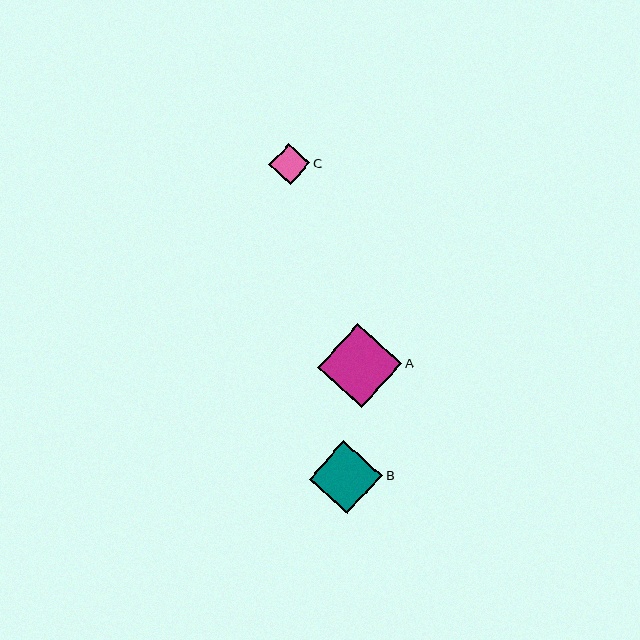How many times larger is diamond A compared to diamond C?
Diamond A is approximately 2.1 times the size of diamond C.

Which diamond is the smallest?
Diamond C is the smallest with a size of approximately 41 pixels.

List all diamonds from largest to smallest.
From largest to smallest: A, B, C.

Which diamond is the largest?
Diamond A is the largest with a size of approximately 84 pixels.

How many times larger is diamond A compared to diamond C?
Diamond A is approximately 2.1 times the size of diamond C.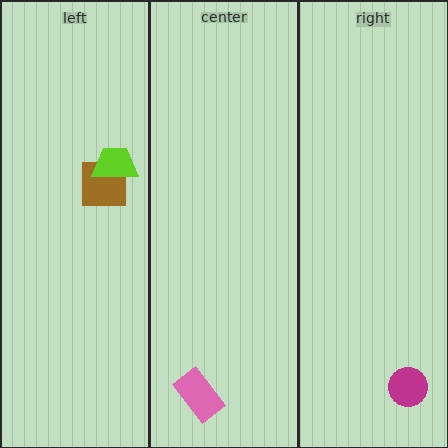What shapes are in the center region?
The pink rectangle.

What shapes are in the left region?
The brown square, the lime trapezoid.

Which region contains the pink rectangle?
The center region.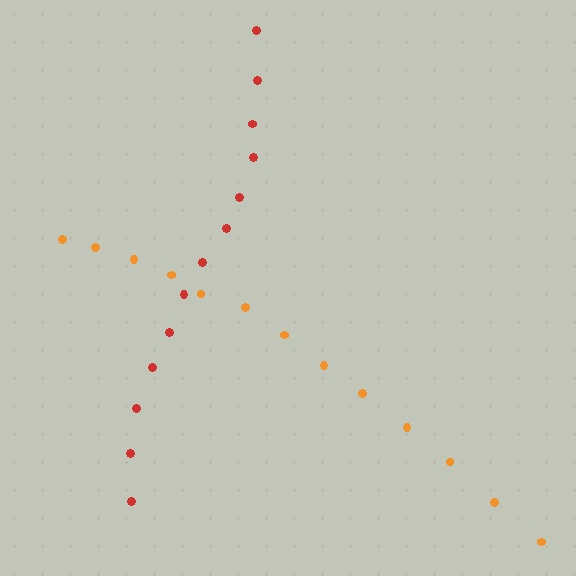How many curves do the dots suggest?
There are 2 distinct paths.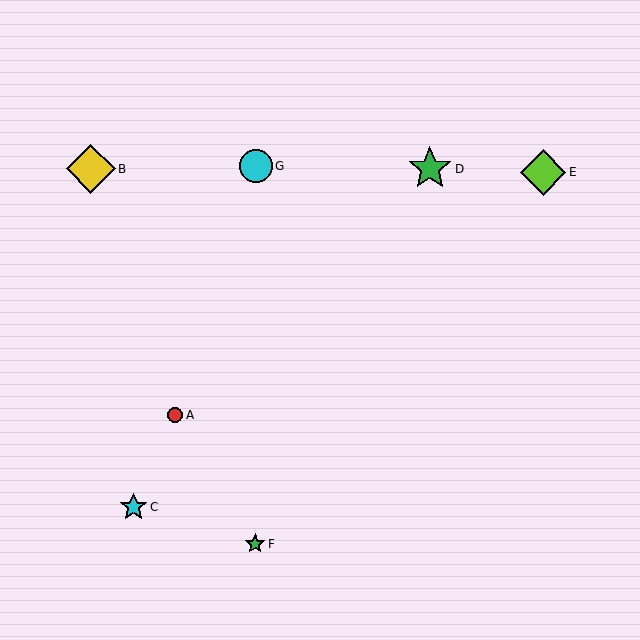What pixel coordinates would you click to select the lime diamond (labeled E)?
Click at (543, 172) to select the lime diamond E.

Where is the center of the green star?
The center of the green star is at (255, 544).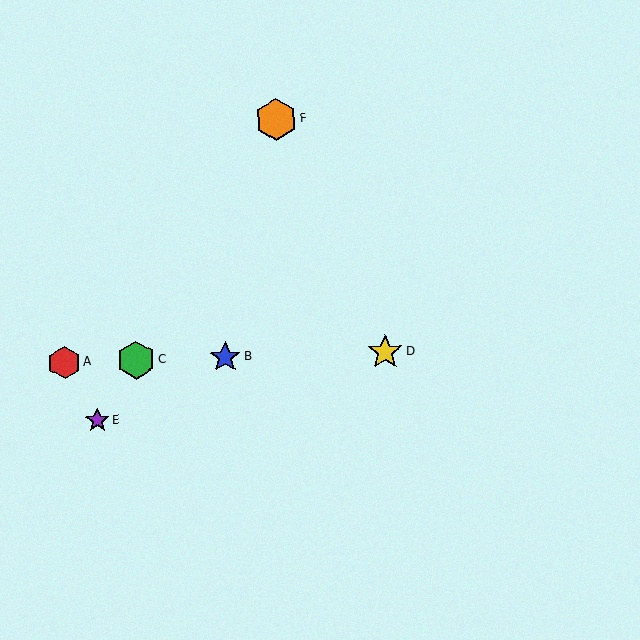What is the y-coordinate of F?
Object F is at y≈119.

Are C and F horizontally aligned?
No, C is at y≈360 and F is at y≈119.